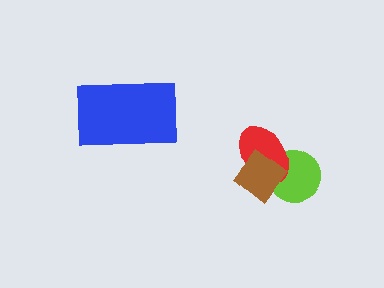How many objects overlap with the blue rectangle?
0 objects overlap with the blue rectangle.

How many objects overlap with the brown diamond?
2 objects overlap with the brown diamond.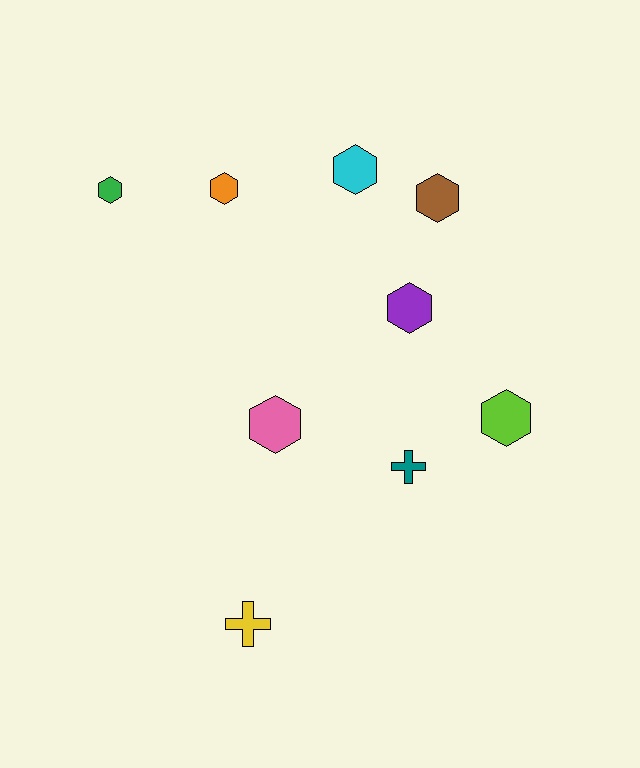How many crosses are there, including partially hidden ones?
There are 2 crosses.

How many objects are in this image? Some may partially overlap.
There are 9 objects.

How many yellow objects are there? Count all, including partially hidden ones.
There is 1 yellow object.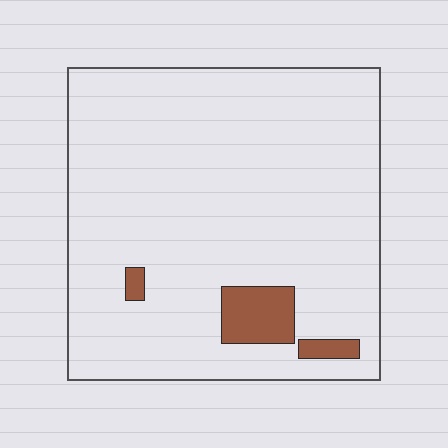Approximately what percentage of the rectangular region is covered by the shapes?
Approximately 5%.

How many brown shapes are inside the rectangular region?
3.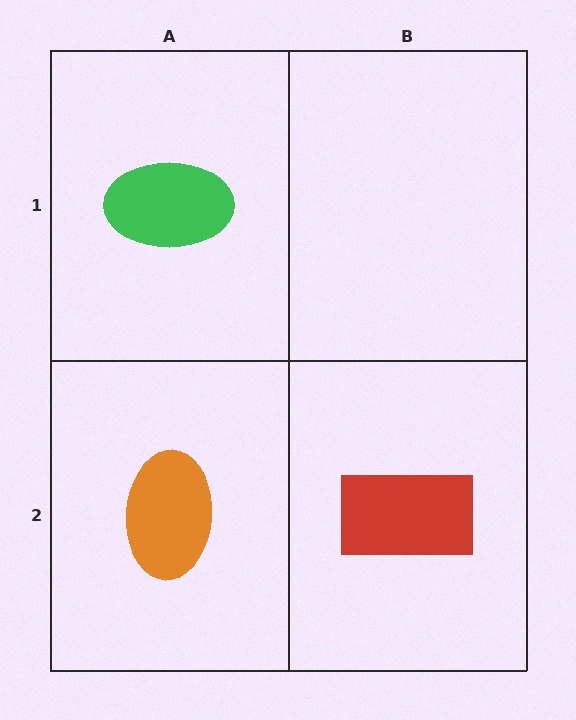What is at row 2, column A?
An orange ellipse.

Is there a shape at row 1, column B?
No, that cell is empty.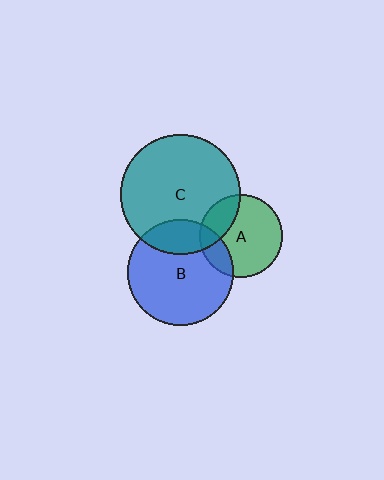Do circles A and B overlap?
Yes.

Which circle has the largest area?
Circle C (teal).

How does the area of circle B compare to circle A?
Approximately 1.6 times.